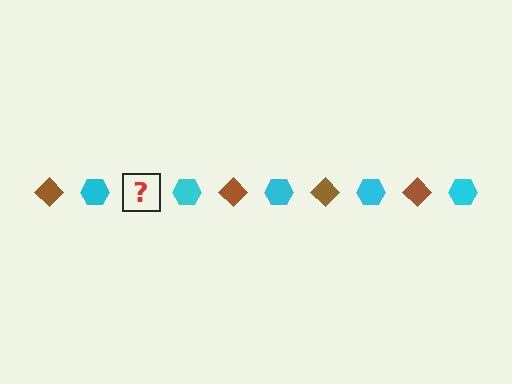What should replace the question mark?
The question mark should be replaced with a brown diamond.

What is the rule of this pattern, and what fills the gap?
The rule is that the pattern alternates between brown diamond and cyan hexagon. The gap should be filled with a brown diamond.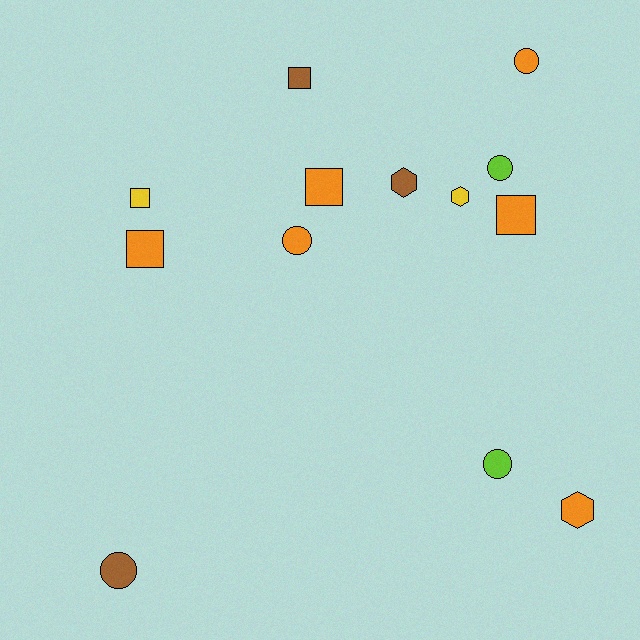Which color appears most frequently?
Orange, with 6 objects.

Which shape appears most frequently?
Square, with 5 objects.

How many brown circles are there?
There is 1 brown circle.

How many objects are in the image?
There are 13 objects.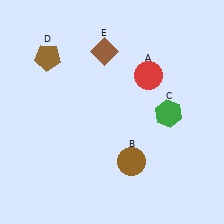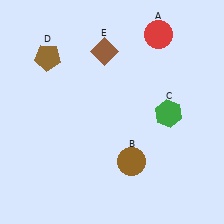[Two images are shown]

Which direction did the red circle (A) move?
The red circle (A) moved up.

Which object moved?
The red circle (A) moved up.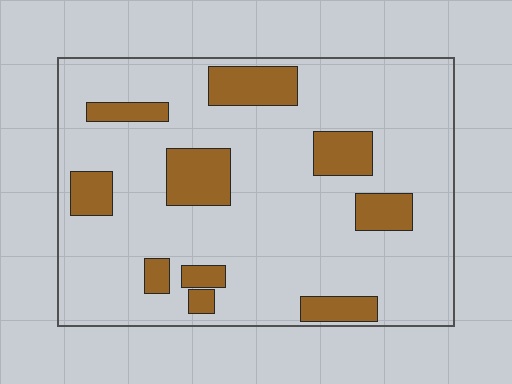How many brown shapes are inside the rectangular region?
10.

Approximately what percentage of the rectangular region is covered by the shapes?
Approximately 20%.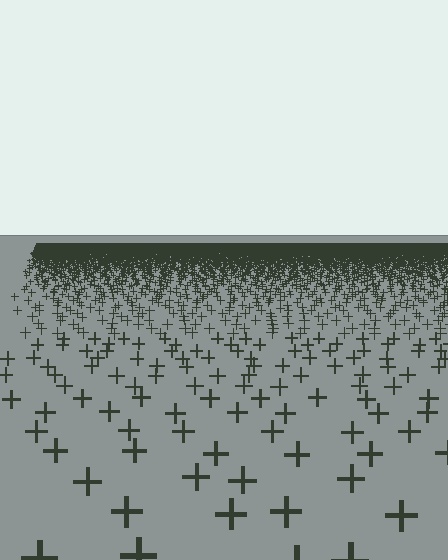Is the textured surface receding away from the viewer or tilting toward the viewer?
The surface is receding away from the viewer. Texture elements get smaller and denser toward the top.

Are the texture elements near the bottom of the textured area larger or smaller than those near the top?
Larger. Near the bottom, elements are closer to the viewer and appear at a bigger on-screen size.